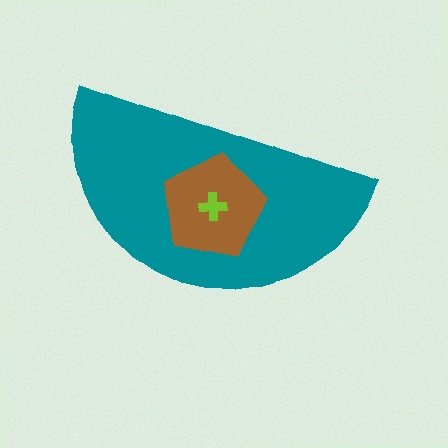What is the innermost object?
The lime cross.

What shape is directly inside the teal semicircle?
The brown pentagon.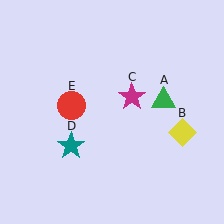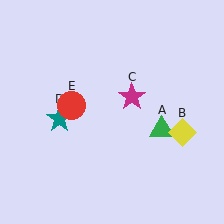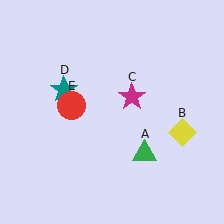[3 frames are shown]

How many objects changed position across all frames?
2 objects changed position: green triangle (object A), teal star (object D).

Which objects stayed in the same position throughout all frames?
Yellow diamond (object B) and magenta star (object C) and red circle (object E) remained stationary.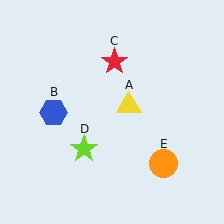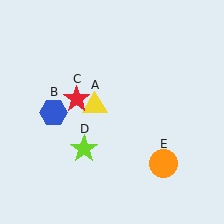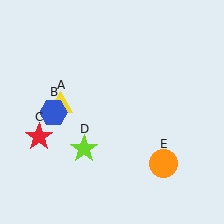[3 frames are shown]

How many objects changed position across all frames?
2 objects changed position: yellow triangle (object A), red star (object C).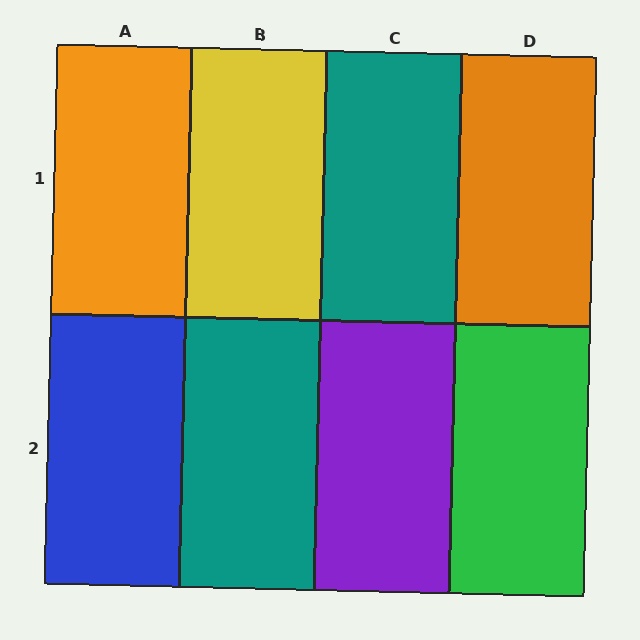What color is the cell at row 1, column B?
Yellow.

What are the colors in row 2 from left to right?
Blue, teal, purple, green.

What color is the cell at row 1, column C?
Teal.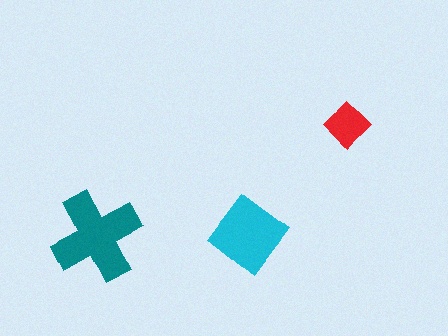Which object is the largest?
The teal cross.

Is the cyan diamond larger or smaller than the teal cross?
Smaller.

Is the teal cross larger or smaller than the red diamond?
Larger.